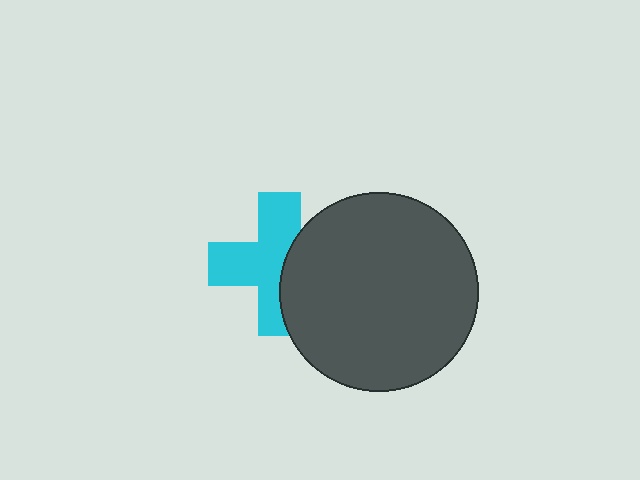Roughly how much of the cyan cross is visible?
About half of it is visible (roughly 63%).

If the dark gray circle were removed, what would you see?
You would see the complete cyan cross.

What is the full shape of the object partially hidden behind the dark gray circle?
The partially hidden object is a cyan cross.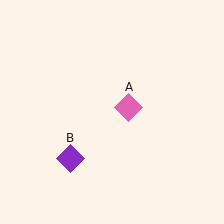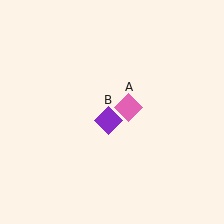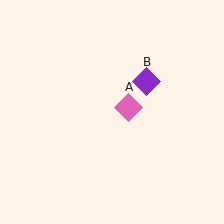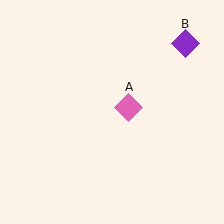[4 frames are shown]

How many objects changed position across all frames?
1 object changed position: purple diamond (object B).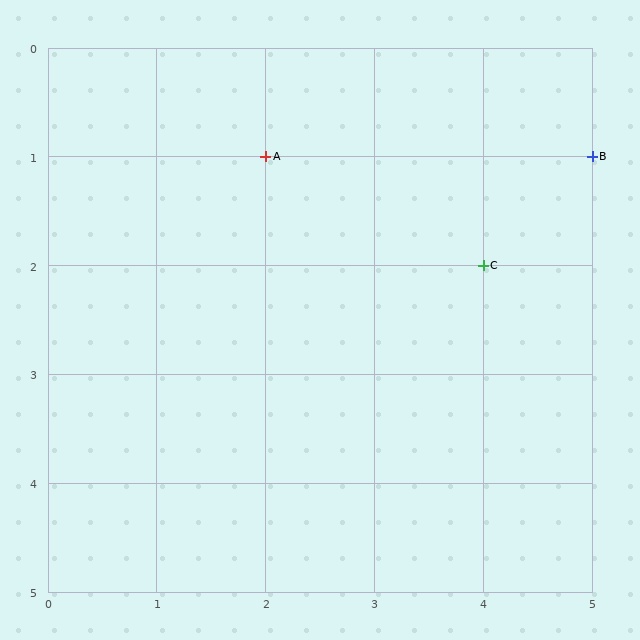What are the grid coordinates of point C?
Point C is at grid coordinates (4, 2).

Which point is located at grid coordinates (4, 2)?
Point C is at (4, 2).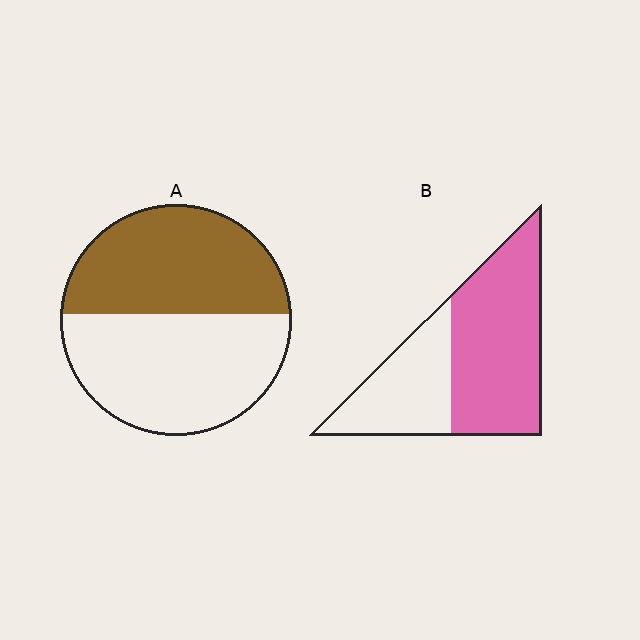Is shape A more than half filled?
Roughly half.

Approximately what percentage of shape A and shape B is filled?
A is approximately 45% and B is approximately 65%.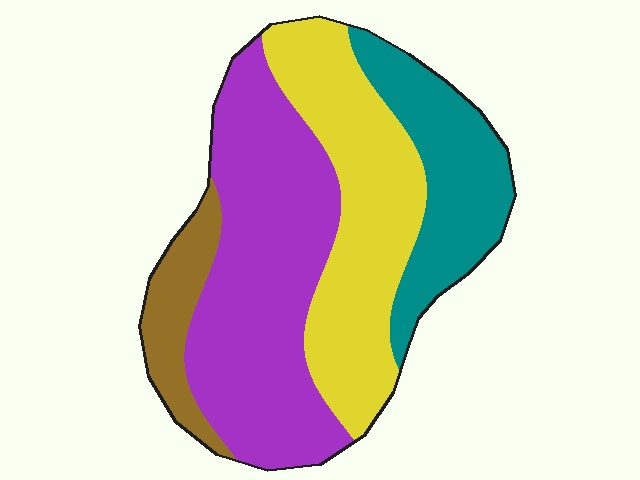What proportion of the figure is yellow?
Yellow takes up between a sixth and a third of the figure.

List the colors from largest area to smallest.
From largest to smallest: purple, yellow, teal, brown.